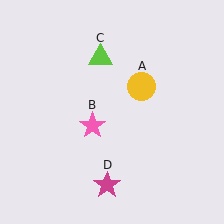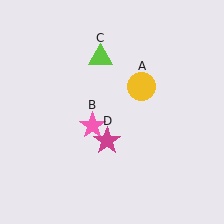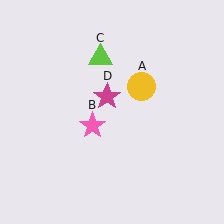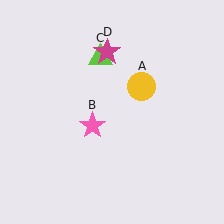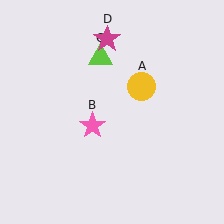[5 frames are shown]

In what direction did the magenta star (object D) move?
The magenta star (object D) moved up.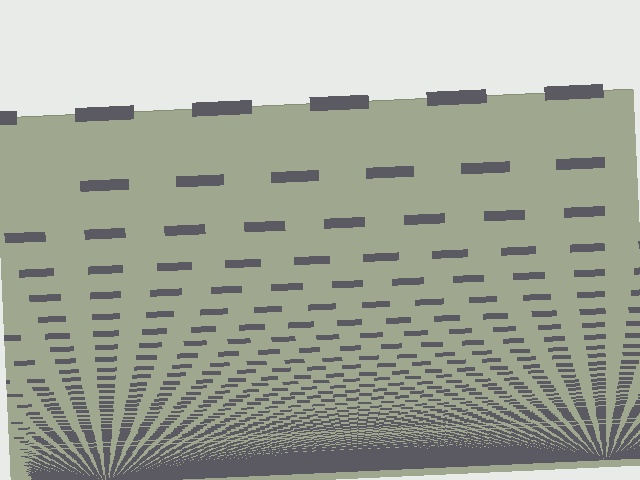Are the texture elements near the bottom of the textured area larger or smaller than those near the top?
Smaller. The gradient is inverted — elements near the bottom are smaller and denser.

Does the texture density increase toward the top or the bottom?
Density increases toward the bottom.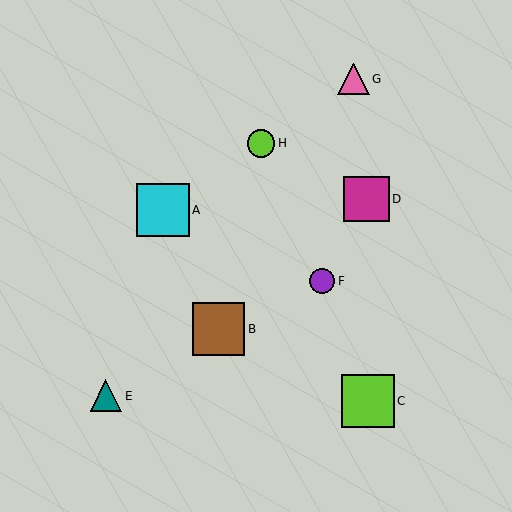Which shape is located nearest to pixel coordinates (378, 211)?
The magenta square (labeled D) at (367, 199) is nearest to that location.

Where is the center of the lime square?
The center of the lime square is at (368, 401).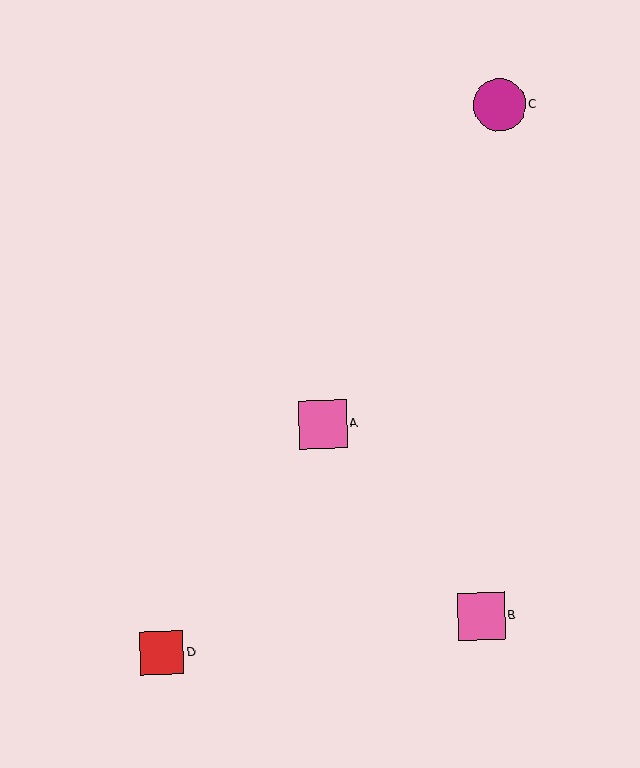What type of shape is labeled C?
Shape C is a magenta circle.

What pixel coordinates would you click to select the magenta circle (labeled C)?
Click at (499, 105) to select the magenta circle C.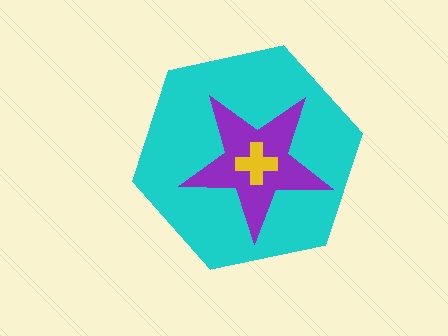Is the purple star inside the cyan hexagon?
Yes.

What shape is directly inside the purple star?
The yellow cross.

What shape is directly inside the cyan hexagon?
The purple star.